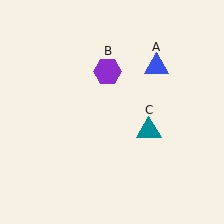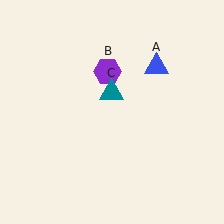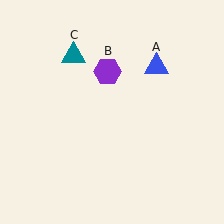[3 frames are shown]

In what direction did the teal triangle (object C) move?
The teal triangle (object C) moved up and to the left.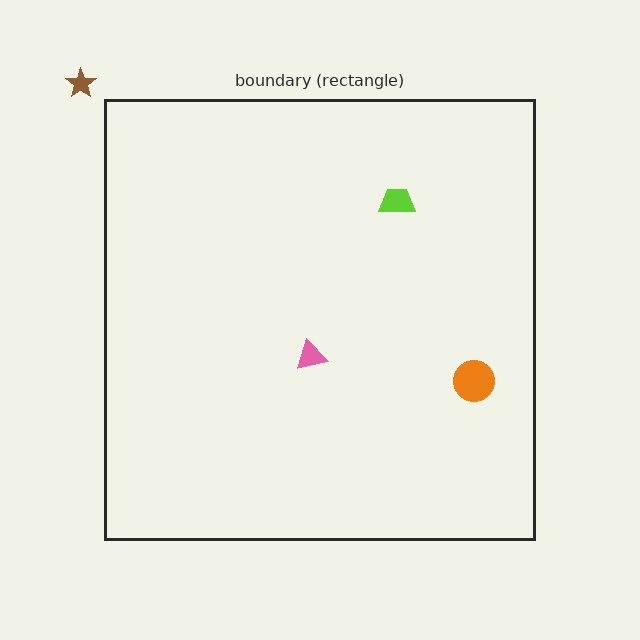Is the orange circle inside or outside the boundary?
Inside.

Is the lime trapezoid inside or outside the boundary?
Inside.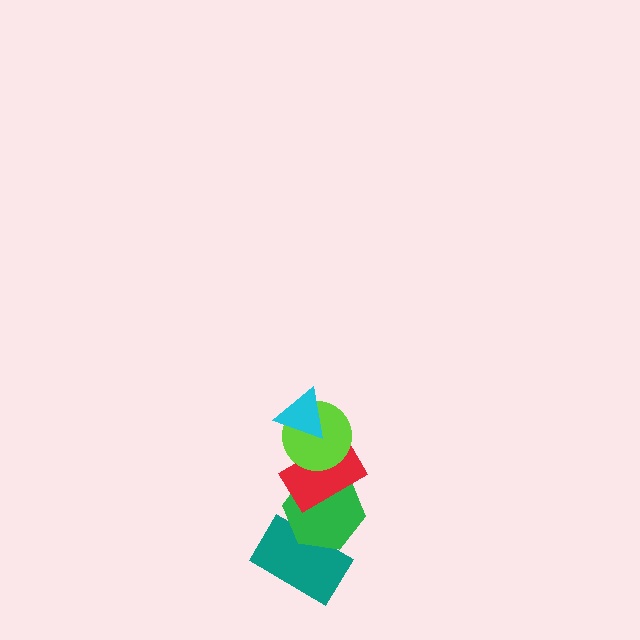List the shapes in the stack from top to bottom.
From top to bottom: the cyan triangle, the lime circle, the red rectangle, the green hexagon, the teal rectangle.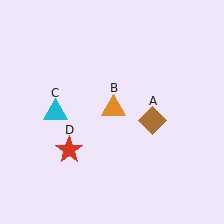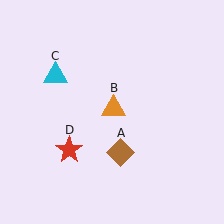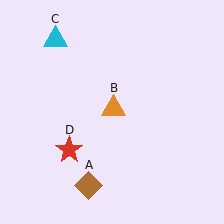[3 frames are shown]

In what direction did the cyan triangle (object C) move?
The cyan triangle (object C) moved up.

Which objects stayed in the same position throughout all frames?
Orange triangle (object B) and red star (object D) remained stationary.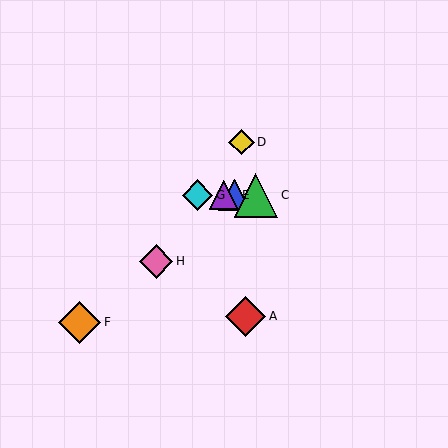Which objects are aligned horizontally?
Objects B, C, E, G are aligned horizontally.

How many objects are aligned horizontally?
4 objects (B, C, E, G) are aligned horizontally.